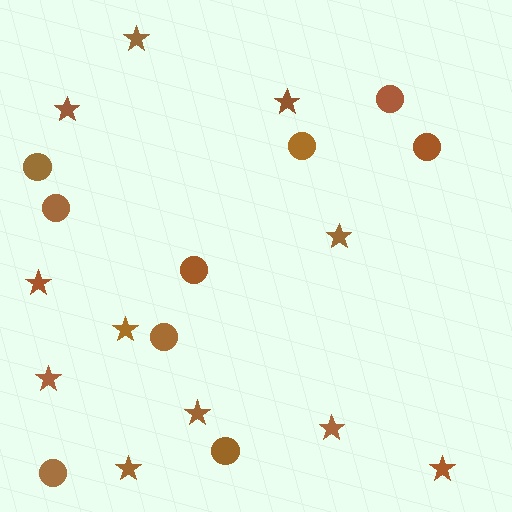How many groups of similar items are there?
There are 2 groups: one group of circles (9) and one group of stars (11).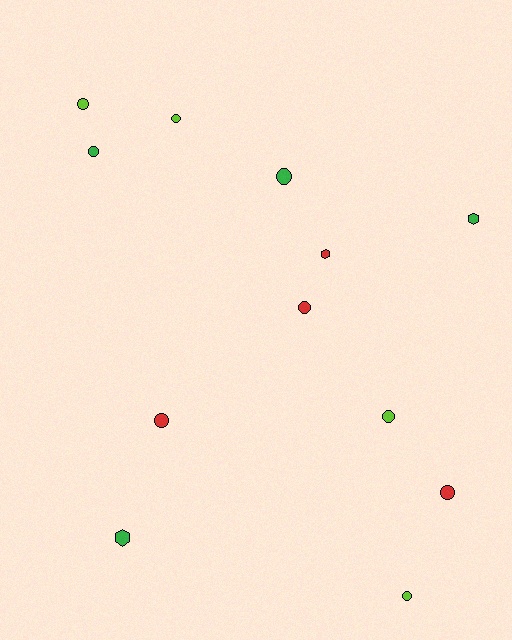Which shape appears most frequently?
Circle, with 9 objects.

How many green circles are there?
There are 2 green circles.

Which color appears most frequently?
Green, with 4 objects.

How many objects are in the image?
There are 12 objects.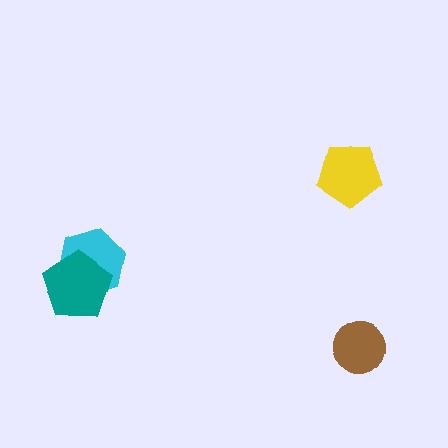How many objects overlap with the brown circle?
0 objects overlap with the brown circle.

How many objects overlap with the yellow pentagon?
0 objects overlap with the yellow pentagon.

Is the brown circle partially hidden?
No, no other shape covers it.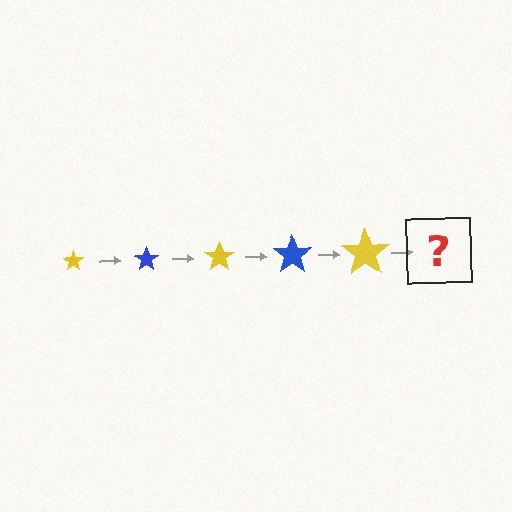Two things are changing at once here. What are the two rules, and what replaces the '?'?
The two rules are that the star grows larger each step and the color cycles through yellow and blue. The '?' should be a blue star, larger than the previous one.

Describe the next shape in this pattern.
It should be a blue star, larger than the previous one.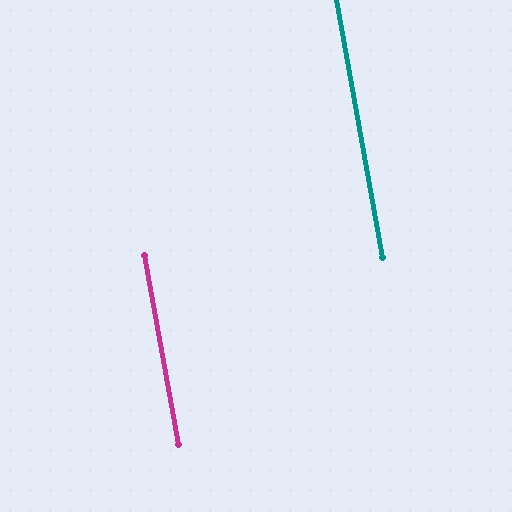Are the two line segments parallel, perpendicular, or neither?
Parallel — their directions differ by only 0.1°.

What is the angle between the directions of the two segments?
Approximately 0 degrees.